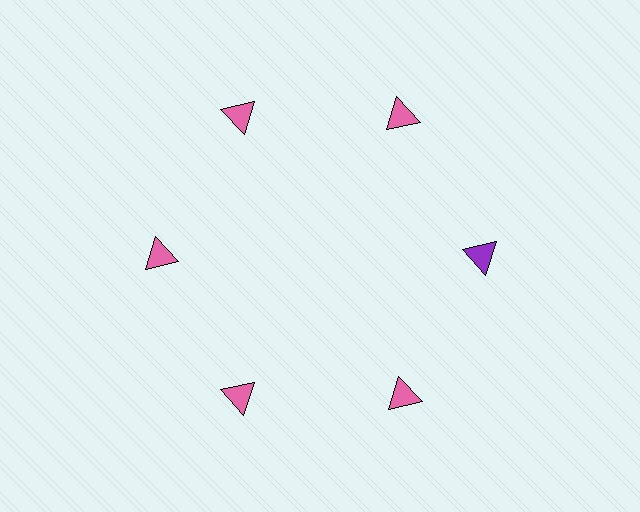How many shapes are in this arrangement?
There are 6 shapes arranged in a ring pattern.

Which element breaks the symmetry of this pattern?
The purple triangle at roughly the 3 o'clock position breaks the symmetry. All other shapes are pink triangles.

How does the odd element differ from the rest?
It has a different color: purple instead of pink.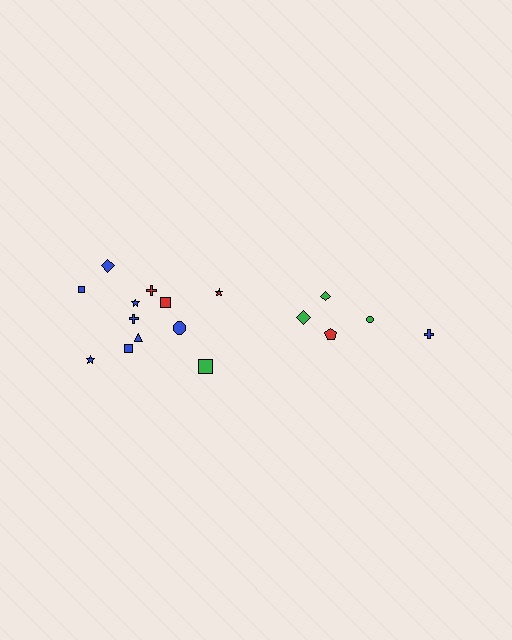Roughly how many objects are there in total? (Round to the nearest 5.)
Roughly 15 objects in total.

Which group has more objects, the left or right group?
The left group.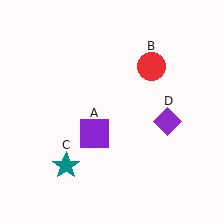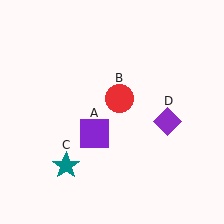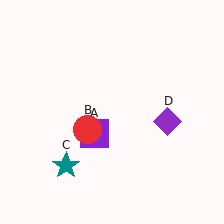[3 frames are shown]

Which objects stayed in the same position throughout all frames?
Purple square (object A) and teal star (object C) and purple diamond (object D) remained stationary.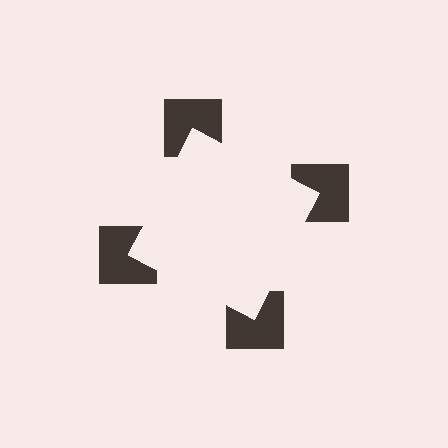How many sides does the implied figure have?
4 sides.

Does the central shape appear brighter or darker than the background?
It typically appears slightly brighter than the background, even though no actual brightness change is drawn.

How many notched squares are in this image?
There are 4 — one at each vertex of the illusory square.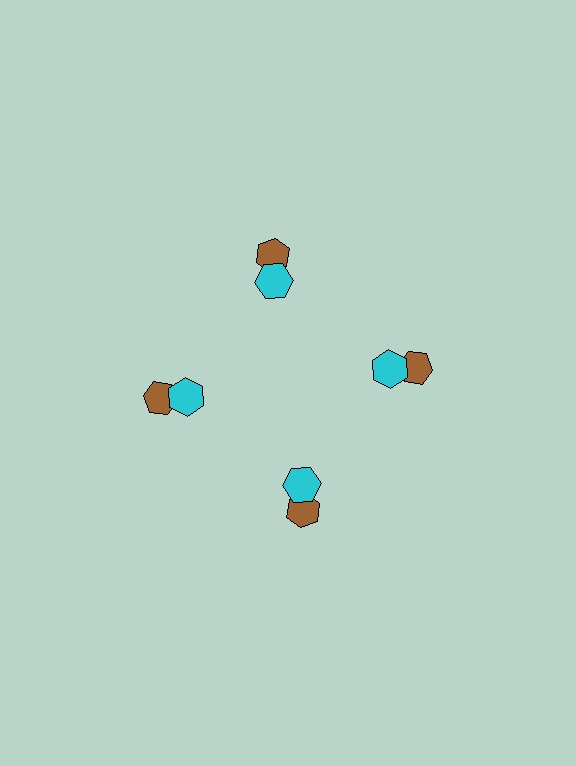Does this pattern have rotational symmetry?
Yes, this pattern has 4-fold rotational symmetry. It looks the same after rotating 90 degrees around the center.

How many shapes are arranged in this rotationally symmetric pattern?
There are 8 shapes, arranged in 4 groups of 2.